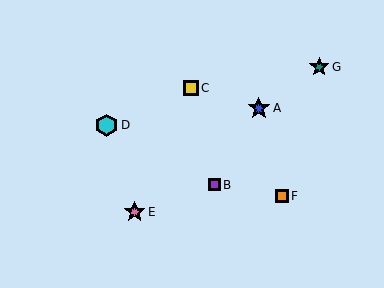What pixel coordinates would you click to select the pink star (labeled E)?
Click at (135, 212) to select the pink star E.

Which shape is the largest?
The cyan hexagon (labeled D) is the largest.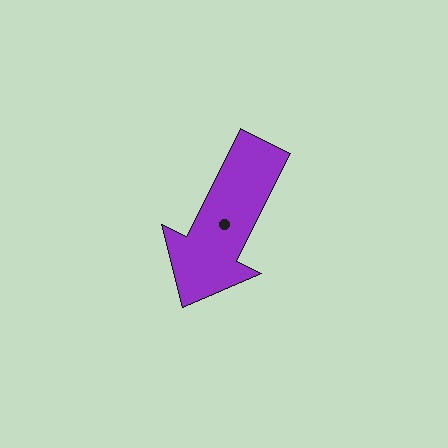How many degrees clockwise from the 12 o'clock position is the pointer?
Approximately 206 degrees.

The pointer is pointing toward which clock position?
Roughly 7 o'clock.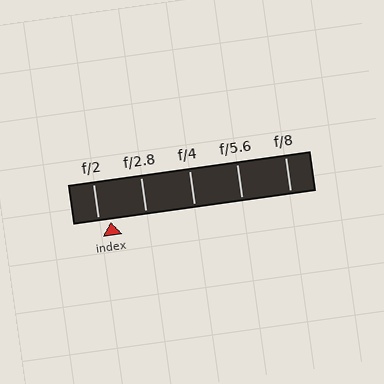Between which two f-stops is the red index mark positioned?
The index mark is between f/2 and f/2.8.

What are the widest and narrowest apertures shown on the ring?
The widest aperture shown is f/2 and the narrowest is f/8.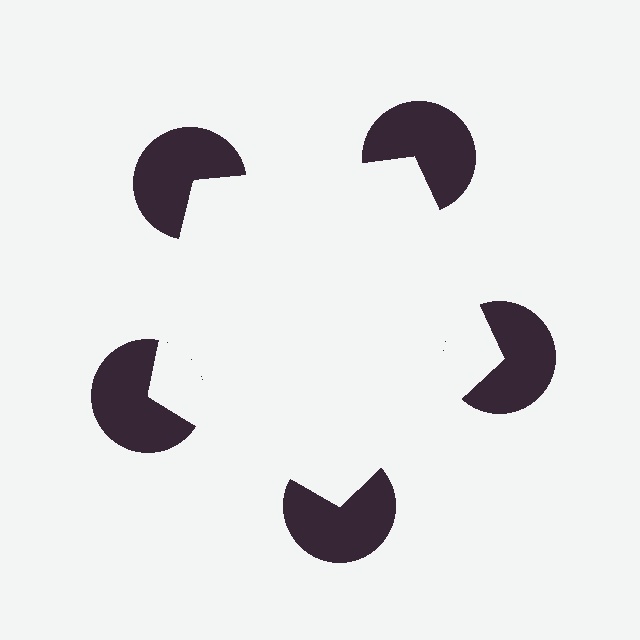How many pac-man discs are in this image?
There are 5 — one at each vertex of the illusory pentagon.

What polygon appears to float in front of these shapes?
An illusory pentagon — its edges are inferred from the aligned wedge cuts in the pac-man discs, not physically drawn.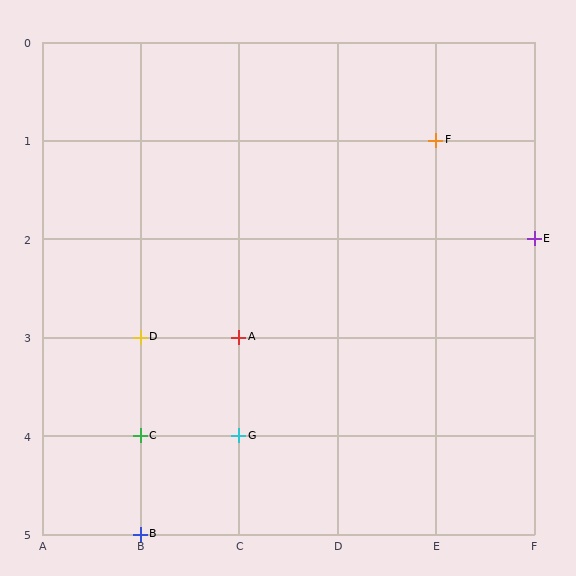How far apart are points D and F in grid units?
Points D and F are 3 columns and 2 rows apart (about 3.6 grid units diagonally).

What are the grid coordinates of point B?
Point B is at grid coordinates (B, 5).